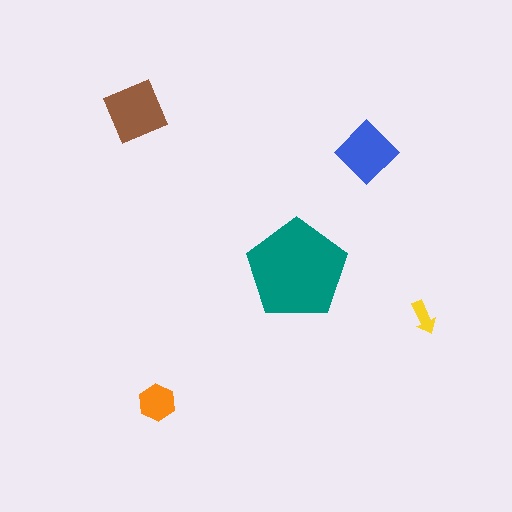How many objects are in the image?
There are 5 objects in the image.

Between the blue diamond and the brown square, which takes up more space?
The brown square.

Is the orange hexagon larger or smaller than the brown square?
Smaller.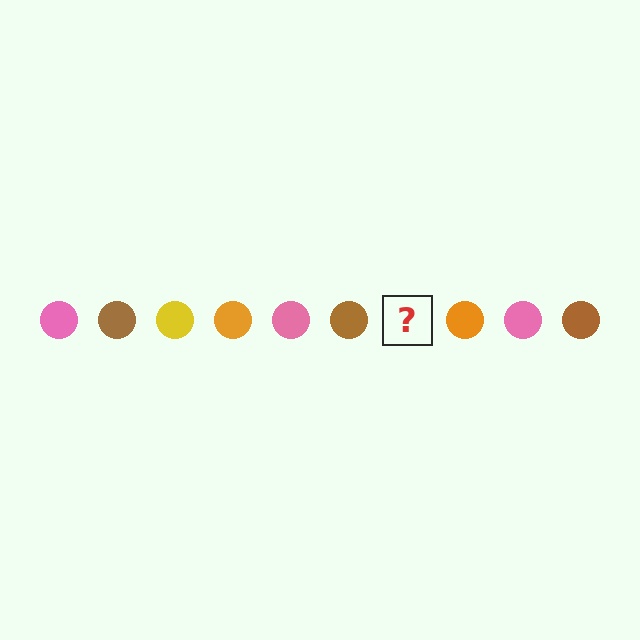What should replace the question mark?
The question mark should be replaced with a yellow circle.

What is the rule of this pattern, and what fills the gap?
The rule is that the pattern cycles through pink, brown, yellow, orange circles. The gap should be filled with a yellow circle.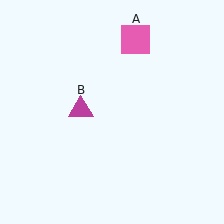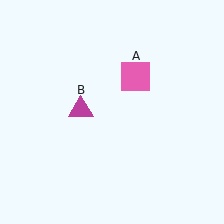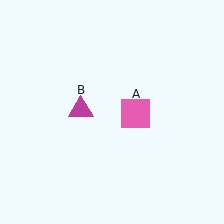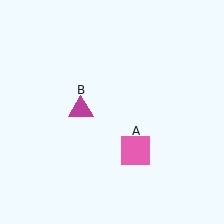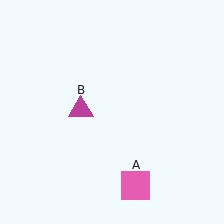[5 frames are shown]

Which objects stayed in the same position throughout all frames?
Magenta triangle (object B) remained stationary.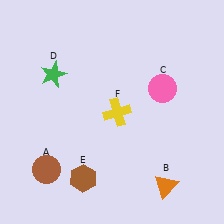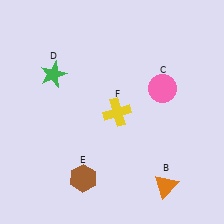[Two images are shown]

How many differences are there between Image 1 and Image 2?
There is 1 difference between the two images.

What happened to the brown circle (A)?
The brown circle (A) was removed in Image 2. It was in the bottom-left area of Image 1.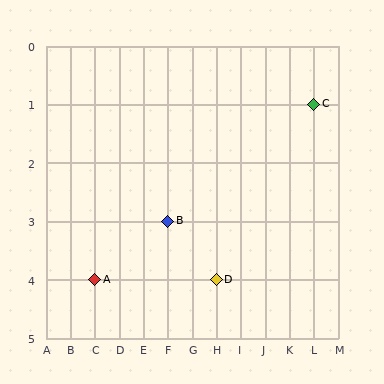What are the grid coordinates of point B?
Point B is at grid coordinates (F, 3).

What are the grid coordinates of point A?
Point A is at grid coordinates (C, 4).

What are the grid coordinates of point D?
Point D is at grid coordinates (H, 4).